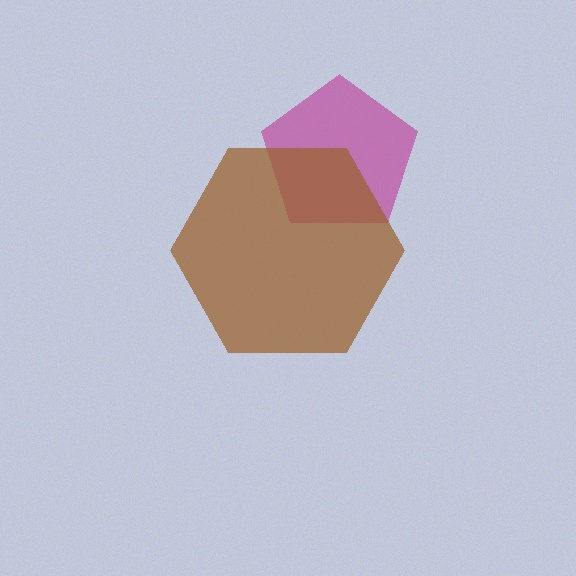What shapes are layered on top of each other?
The layered shapes are: a magenta pentagon, a brown hexagon.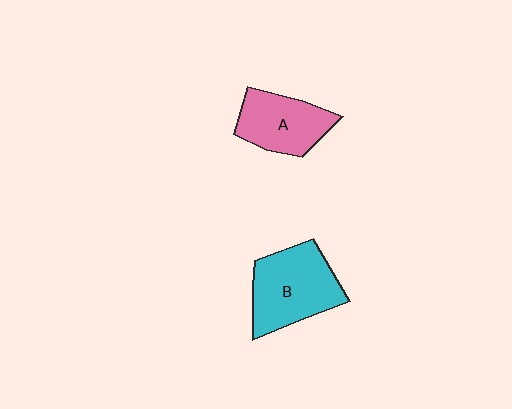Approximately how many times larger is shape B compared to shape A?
Approximately 1.3 times.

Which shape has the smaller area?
Shape A (pink).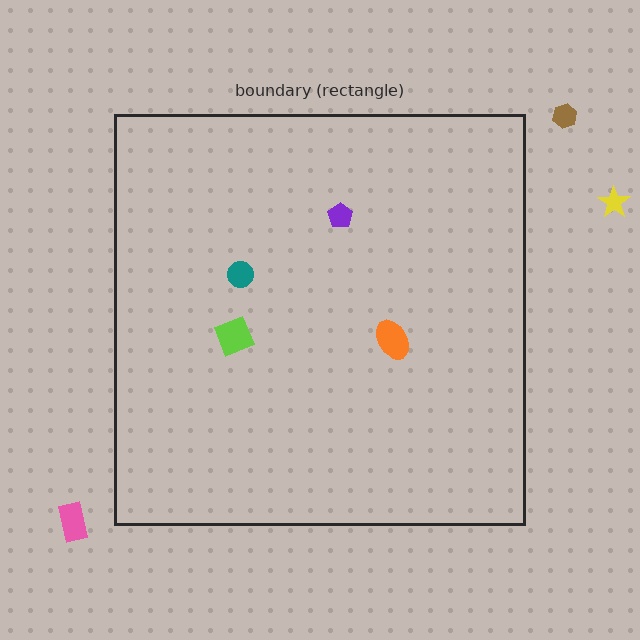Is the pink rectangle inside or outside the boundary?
Outside.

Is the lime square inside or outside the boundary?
Inside.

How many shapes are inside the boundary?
4 inside, 3 outside.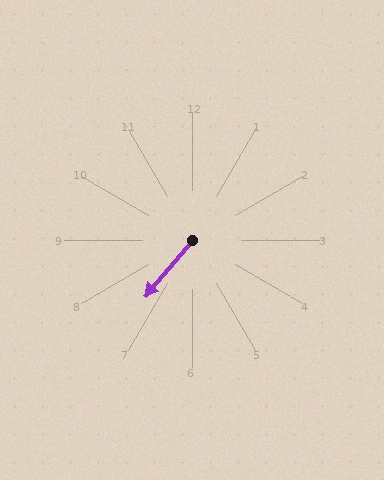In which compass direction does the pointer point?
Southwest.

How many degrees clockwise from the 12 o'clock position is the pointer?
Approximately 220 degrees.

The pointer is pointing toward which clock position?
Roughly 7 o'clock.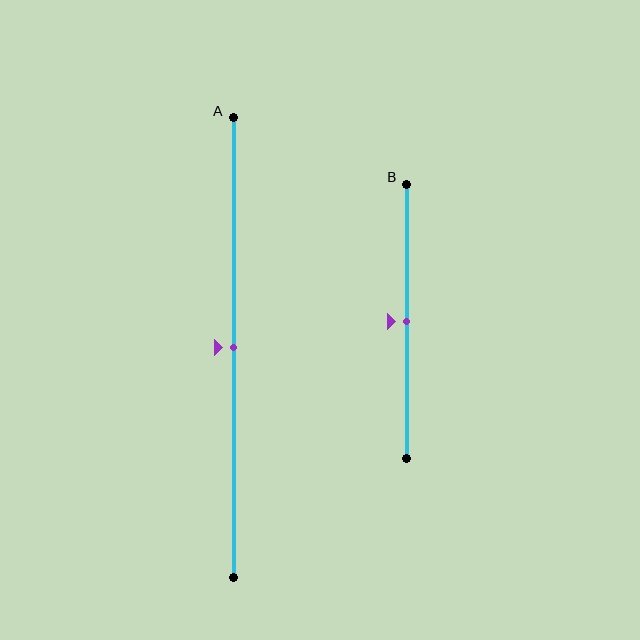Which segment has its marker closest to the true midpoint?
Segment A has its marker closest to the true midpoint.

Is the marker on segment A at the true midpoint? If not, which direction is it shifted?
Yes, the marker on segment A is at the true midpoint.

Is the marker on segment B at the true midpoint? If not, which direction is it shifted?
Yes, the marker on segment B is at the true midpoint.